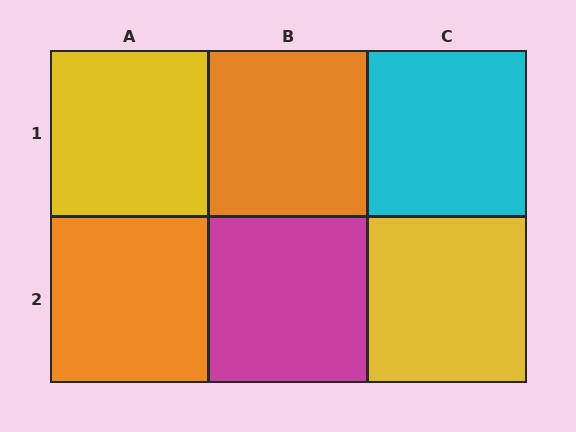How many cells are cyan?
1 cell is cyan.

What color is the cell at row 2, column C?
Yellow.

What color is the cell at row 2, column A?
Orange.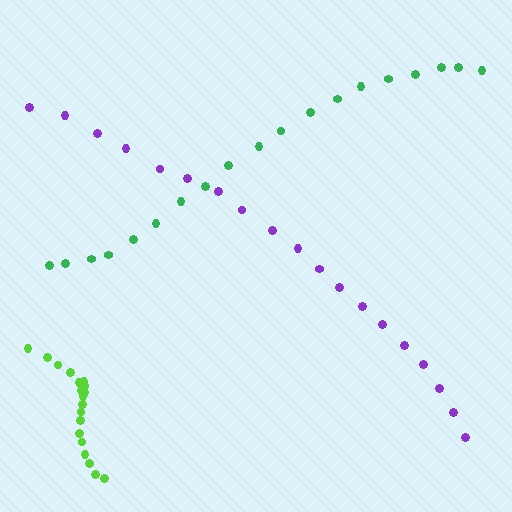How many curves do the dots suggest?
There are 3 distinct paths.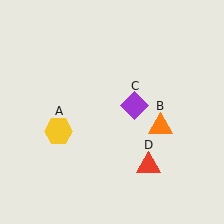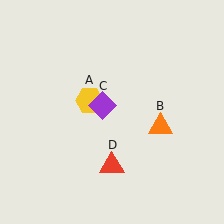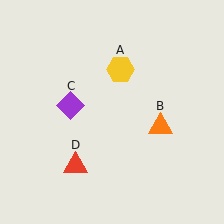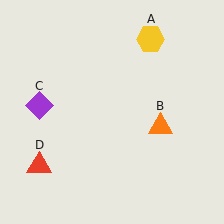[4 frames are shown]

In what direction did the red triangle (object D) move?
The red triangle (object D) moved left.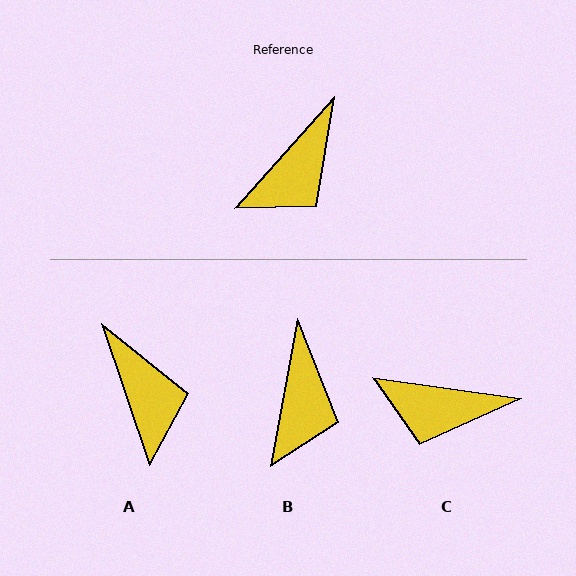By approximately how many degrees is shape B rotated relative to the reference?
Approximately 31 degrees counter-clockwise.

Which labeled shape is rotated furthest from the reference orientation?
A, about 60 degrees away.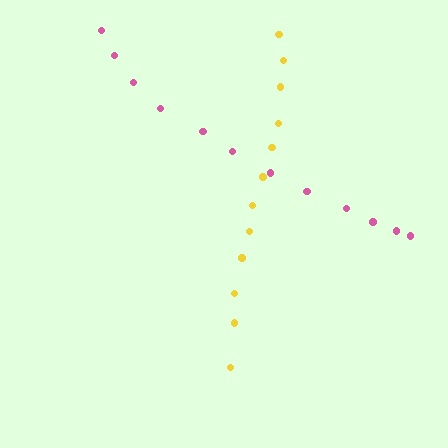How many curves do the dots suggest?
There are 2 distinct paths.